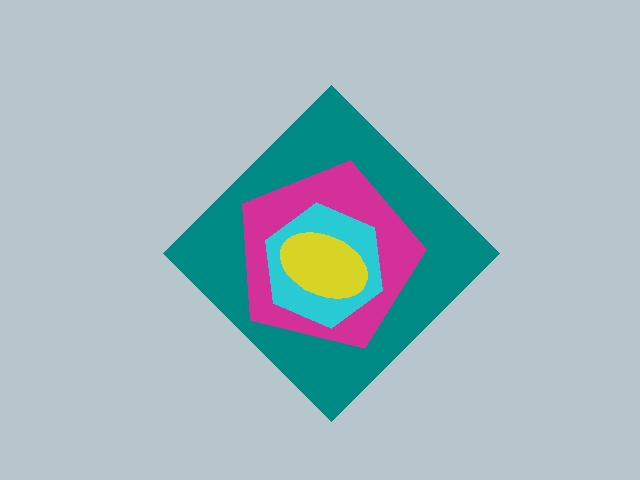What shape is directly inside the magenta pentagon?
The cyan hexagon.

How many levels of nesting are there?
4.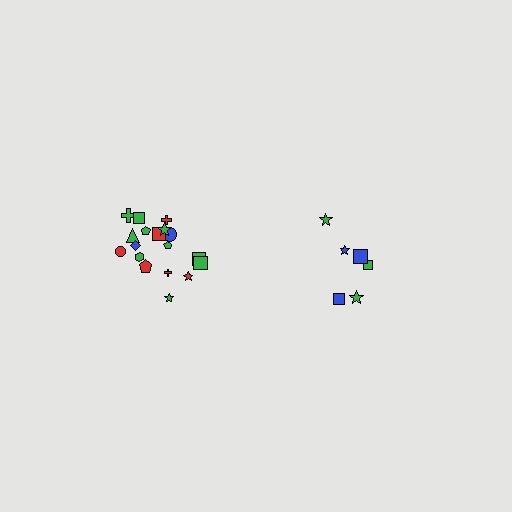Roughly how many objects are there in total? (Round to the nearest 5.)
Roughly 25 objects in total.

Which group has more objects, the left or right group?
The left group.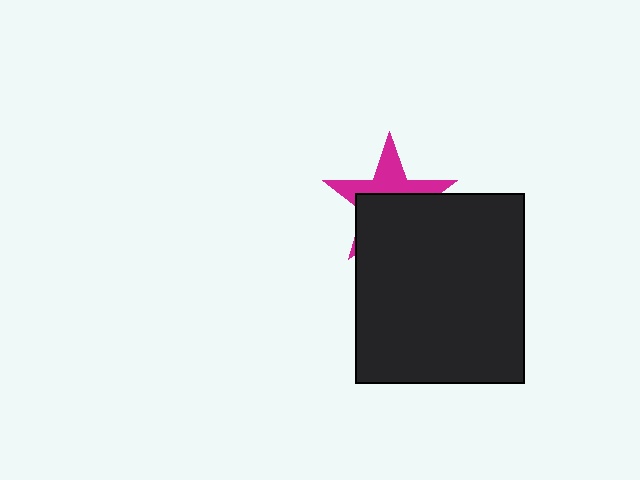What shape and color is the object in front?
The object in front is a black rectangle.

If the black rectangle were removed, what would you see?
You would see the complete magenta star.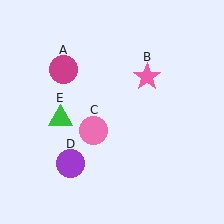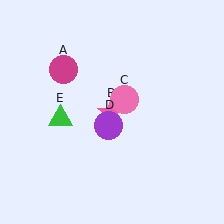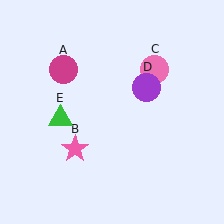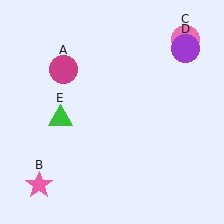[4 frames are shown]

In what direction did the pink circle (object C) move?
The pink circle (object C) moved up and to the right.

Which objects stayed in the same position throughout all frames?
Magenta circle (object A) and green triangle (object E) remained stationary.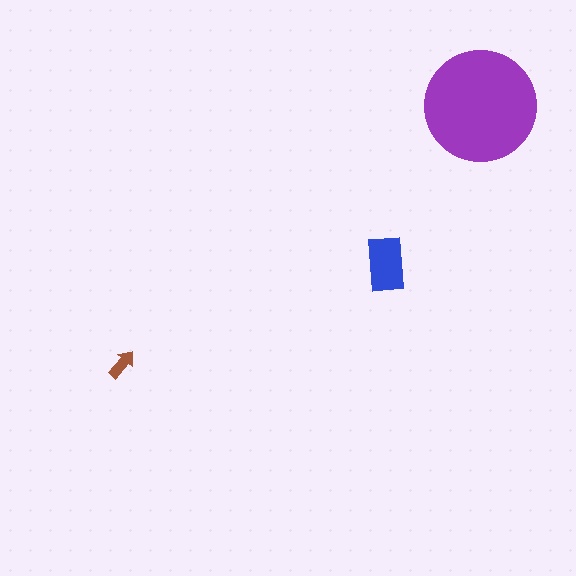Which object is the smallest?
The brown arrow.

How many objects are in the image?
There are 3 objects in the image.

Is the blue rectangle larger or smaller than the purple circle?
Smaller.